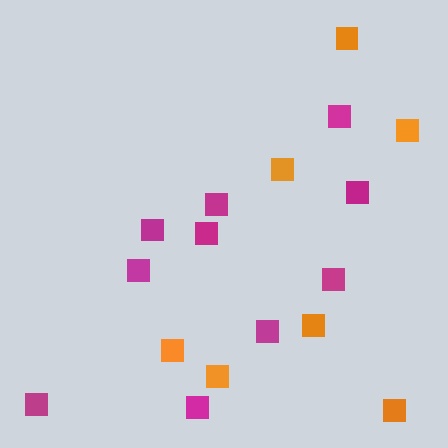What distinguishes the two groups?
There are 2 groups: one group of orange squares (7) and one group of magenta squares (10).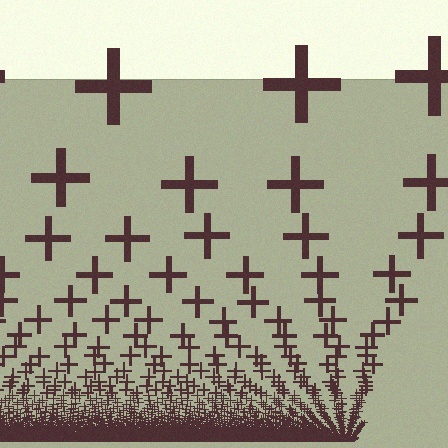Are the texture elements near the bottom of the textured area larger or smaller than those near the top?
Smaller. The gradient is inverted — elements near the bottom are smaller and denser.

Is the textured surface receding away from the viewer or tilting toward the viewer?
The surface appears to tilt toward the viewer. Texture elements get larger and sparser toward the top.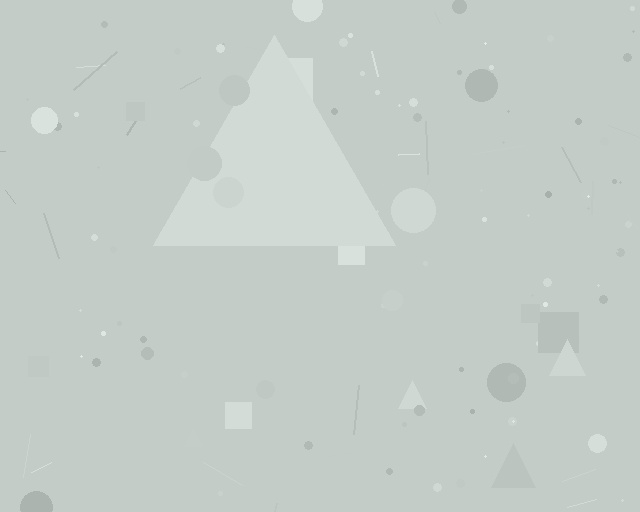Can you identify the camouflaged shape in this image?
The camouflaged shape is a triangle.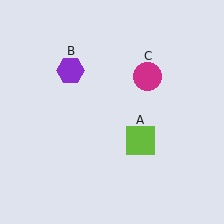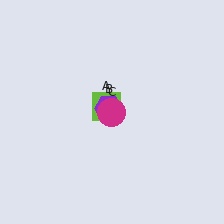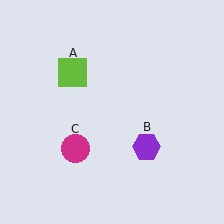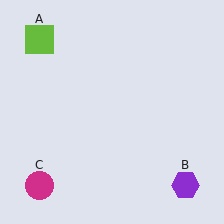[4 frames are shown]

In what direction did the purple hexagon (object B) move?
The purple hexagon (object B) moved down and to the right.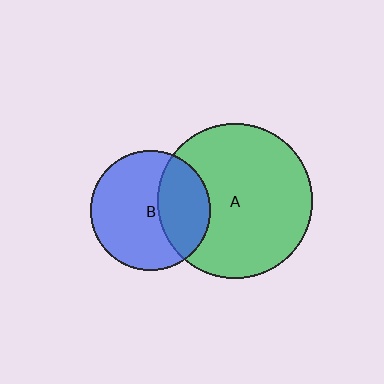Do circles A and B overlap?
Yes.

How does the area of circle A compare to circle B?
Approximately 1.7 times.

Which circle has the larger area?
Circle A (green).